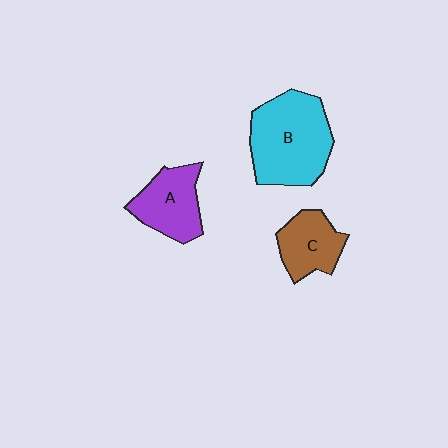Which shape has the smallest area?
Shape C (brown).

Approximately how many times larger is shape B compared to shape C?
Approximately 1.9 times.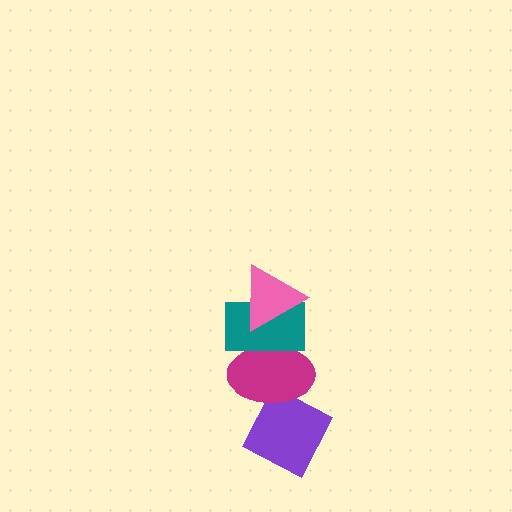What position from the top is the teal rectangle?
The teal rectangle is 2nd from the top.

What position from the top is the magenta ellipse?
The magenta ellipse is 3rd from the top.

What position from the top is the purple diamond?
The purple diamond is 4th from the top.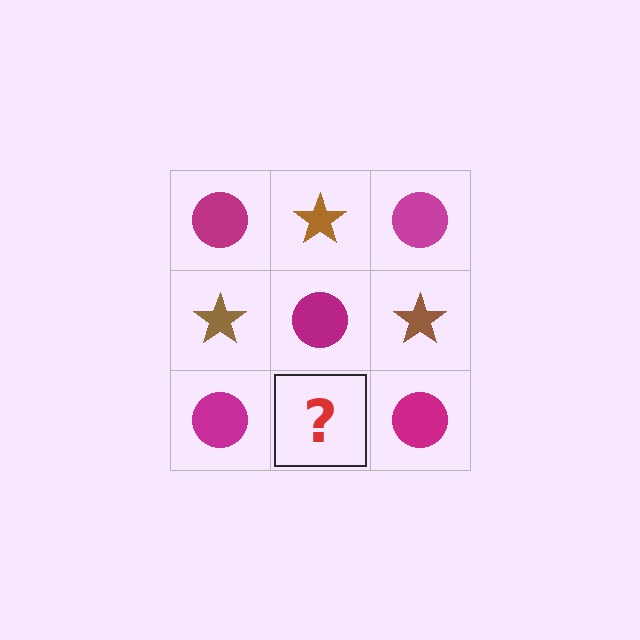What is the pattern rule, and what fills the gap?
The rule is that it alternates magenta circle and brown star in a checkerboard pattern. The gap should be filled with a brown star.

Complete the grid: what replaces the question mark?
The question mark should be replaced with a brown star.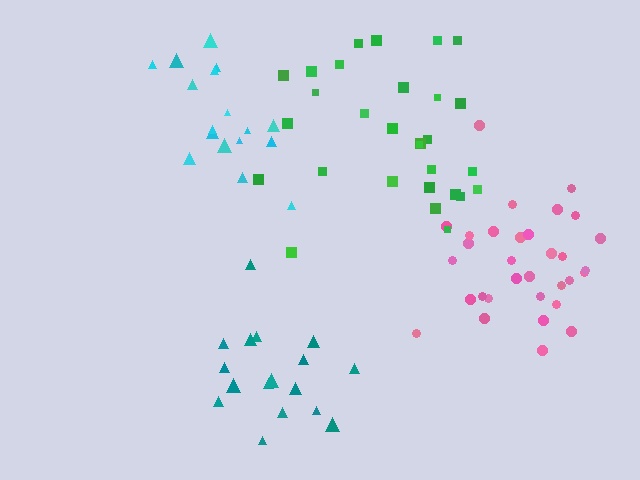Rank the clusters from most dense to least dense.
pink, teal, green, cyan.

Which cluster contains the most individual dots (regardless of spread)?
Pink (32).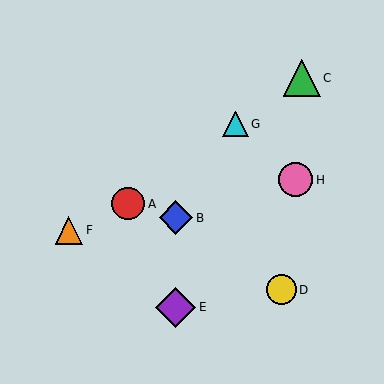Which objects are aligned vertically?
Objects B, E are aligned vertically.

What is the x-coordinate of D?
Object D is at x≈281.